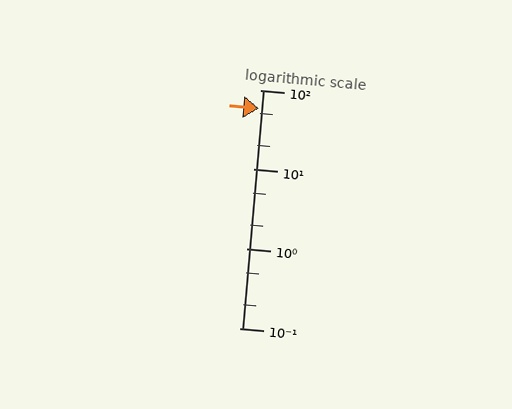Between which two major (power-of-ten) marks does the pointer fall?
The pointer is between 10 and 100.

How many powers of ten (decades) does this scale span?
The scale spans 3 decades, from 0.1 to 100.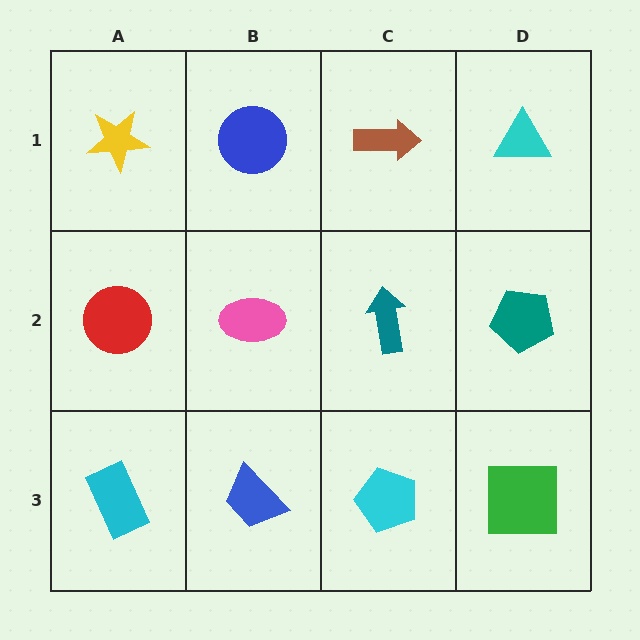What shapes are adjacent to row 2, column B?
A blue circle (row 1, column B), a blue trapezoid (row 3, column B), a red circle (row 2, column A), a teal arrow (row 2, column C).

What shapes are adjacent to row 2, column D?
A cyan triangle (row 1, column D), a green square (row 3, column D), a teal arrow (row 2, column C).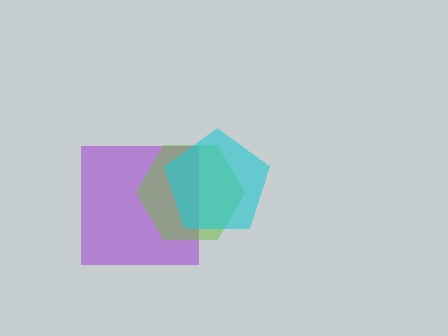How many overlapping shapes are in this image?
There are 3 overlapping shapes in the image.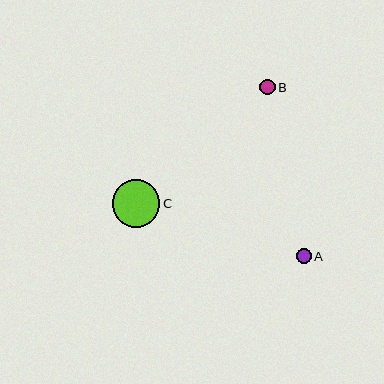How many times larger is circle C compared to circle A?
Circle C is approximately 3.1 times the size of circle A.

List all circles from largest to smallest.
From largest to smallest: C, B, A.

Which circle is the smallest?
Circle A is the smallest with a size of approximately 15 pixels.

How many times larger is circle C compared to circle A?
Circle C is approximately 3.1 times the size of circle A.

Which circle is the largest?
Circle C is the largest with a size of approximately 48 pixels.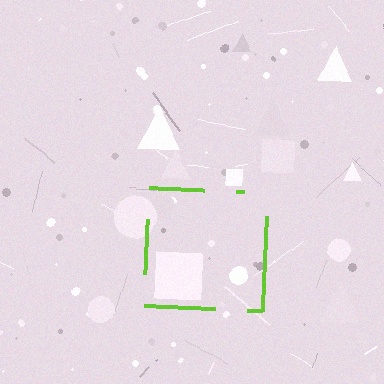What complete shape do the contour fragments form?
The contour fragments form a square.